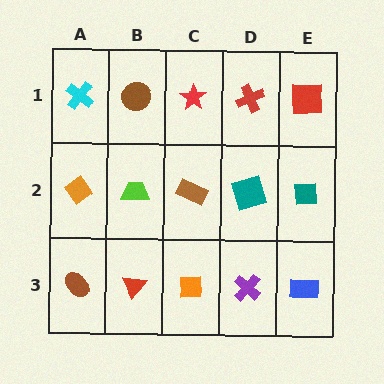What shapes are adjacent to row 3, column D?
A teal square (row 2, column D), an orange square (row 3, column C), a blue rectangle (row 3, column E).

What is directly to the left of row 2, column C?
A lime trapezoid.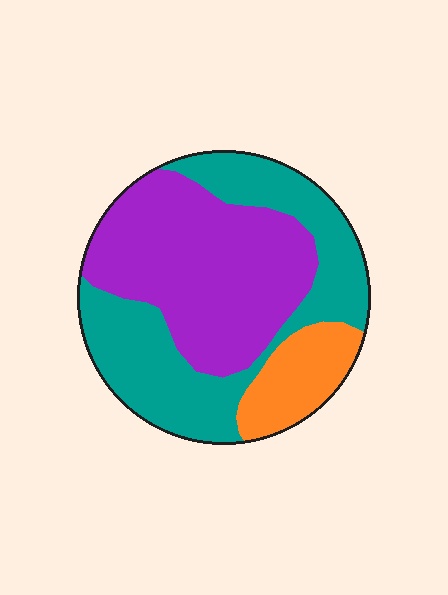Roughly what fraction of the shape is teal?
Teal covers 42% of the shape.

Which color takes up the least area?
Orange, at roughly 15%.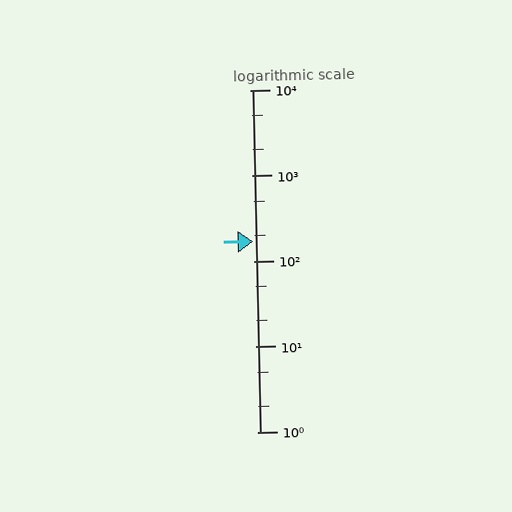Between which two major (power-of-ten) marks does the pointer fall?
The pointer is between 100 and 1000.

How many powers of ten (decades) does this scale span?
The scale spans 4 decades, from 1 to 10000.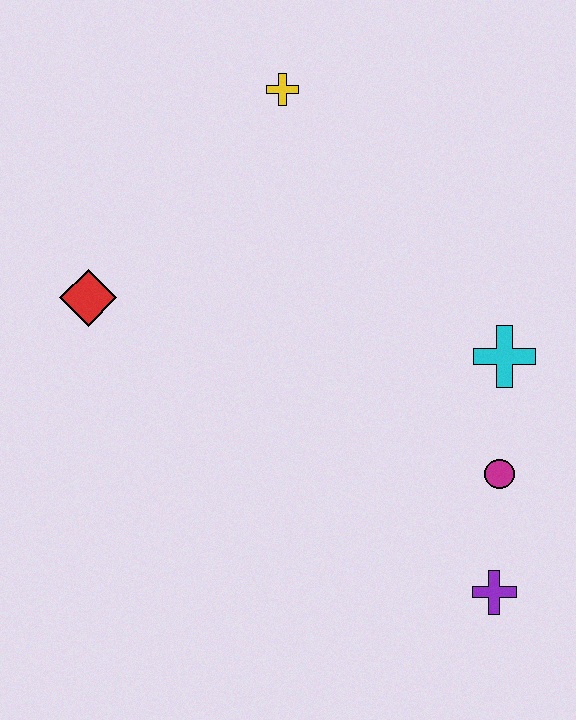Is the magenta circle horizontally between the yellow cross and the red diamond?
No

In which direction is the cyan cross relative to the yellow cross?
The cyan cross is below the yellow cross.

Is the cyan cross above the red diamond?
No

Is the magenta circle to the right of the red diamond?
Yes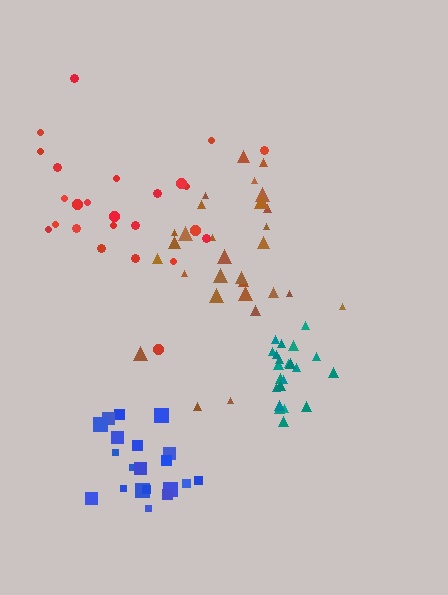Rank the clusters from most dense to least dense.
teal, blue, brown, red.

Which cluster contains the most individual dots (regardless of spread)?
Brown (29).